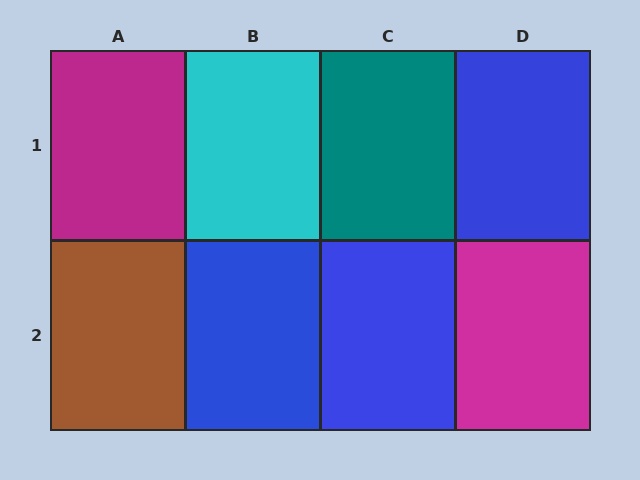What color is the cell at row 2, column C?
Blue.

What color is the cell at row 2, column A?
Brown.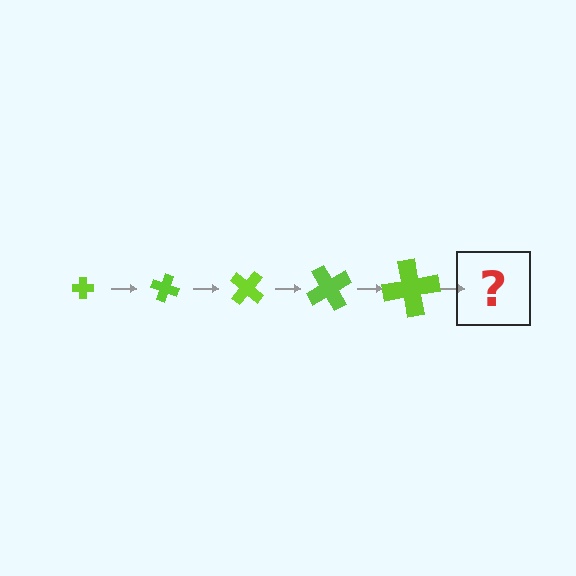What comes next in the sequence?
The next element should be a cross, larger than the previous one and rotated 100 degrees from the start.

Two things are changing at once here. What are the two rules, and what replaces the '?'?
The two rules are that the cross grows larger each step and it rotates 20 degrees each step. The '?' should be a cross, larger than the previous one and rotated 100 degrees from the start.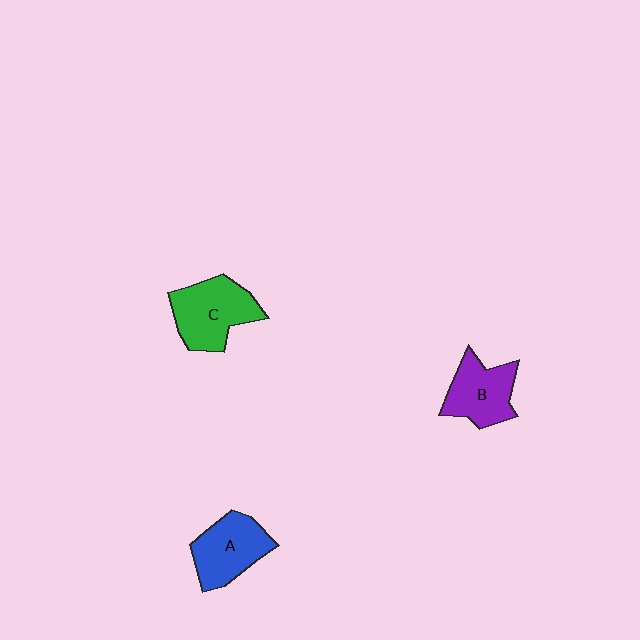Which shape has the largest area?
Shape C (green).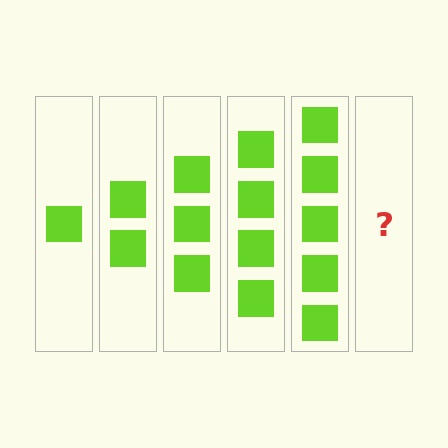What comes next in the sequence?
The next element should be 6 squares.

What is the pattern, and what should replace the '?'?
The pattern is that each step adds one more square. The '?' should be 6 squares.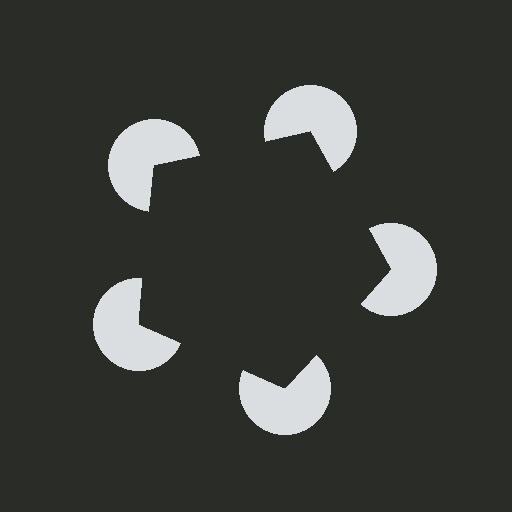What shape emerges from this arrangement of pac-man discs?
An illusory pentagon — its edges are inferred from the aligned wedge cuts in the pac-man discs, not physically drawn.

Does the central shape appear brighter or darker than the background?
It typically appears slightly darker than the background, even though no actual brightness change is drawn.